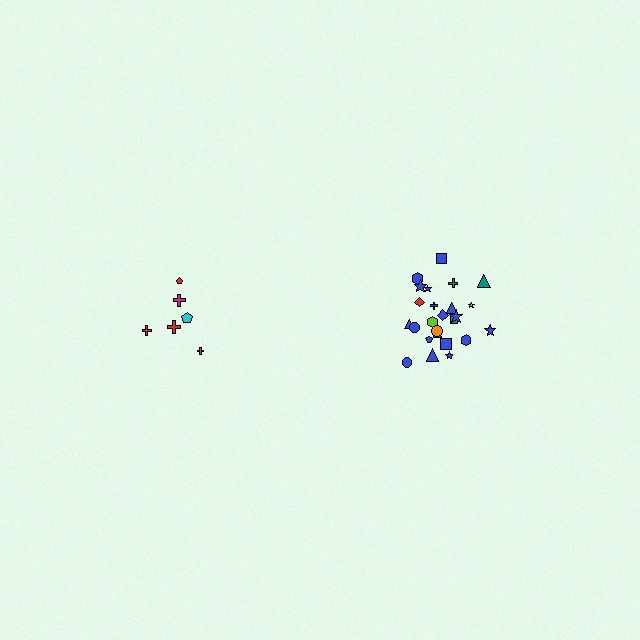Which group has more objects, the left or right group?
The right group.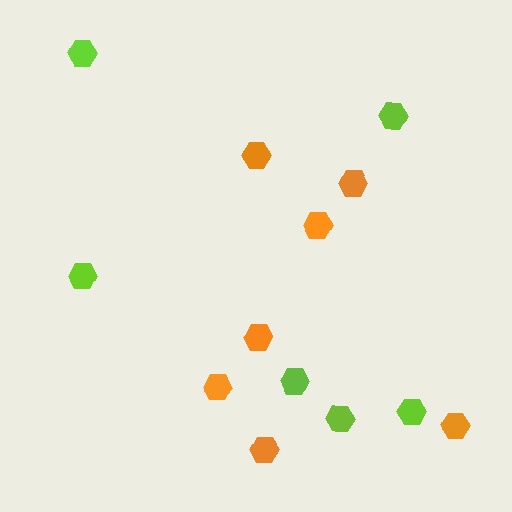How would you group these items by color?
There are 2 groups: one group of lime hexagons (6) and one group of orange hexagons (7).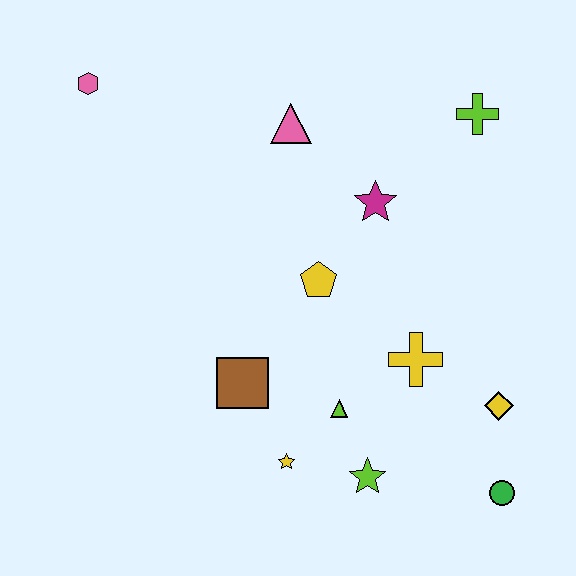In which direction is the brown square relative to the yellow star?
The brown square is above the yellow star.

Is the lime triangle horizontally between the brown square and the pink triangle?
No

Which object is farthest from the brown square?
The lime cross is farthest from the brown square.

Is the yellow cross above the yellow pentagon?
No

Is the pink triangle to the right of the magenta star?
No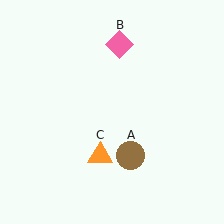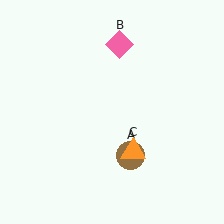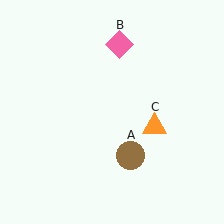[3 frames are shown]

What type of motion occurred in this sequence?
The orange triangle (object C) rotated counterclockwise around the center of the scene.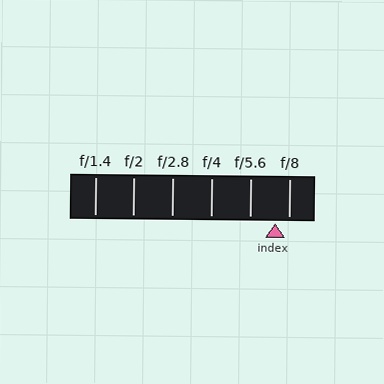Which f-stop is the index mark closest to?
The index mark is closest to f/8.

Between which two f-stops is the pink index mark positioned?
The index mark is between f/5.6 and f/8.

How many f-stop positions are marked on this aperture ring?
There are 6 f-stop positions marked.